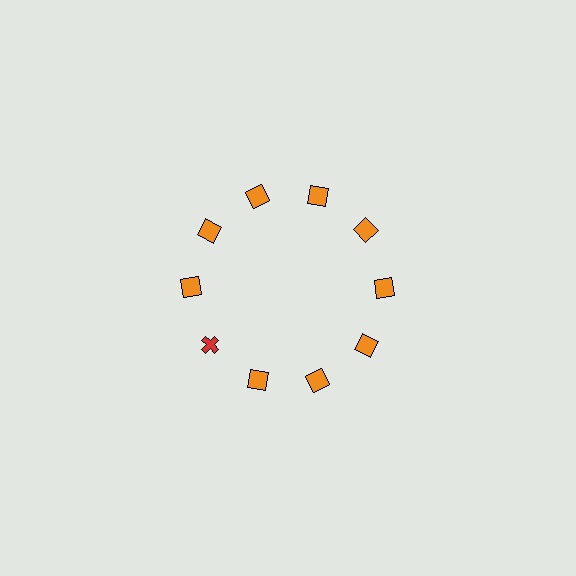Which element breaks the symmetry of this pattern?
The red cross at roughly the 8 o'clock position breaks the symmetry. All other shapes are orange squares.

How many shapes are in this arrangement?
There are 10 shapes arranged in a ring pattern.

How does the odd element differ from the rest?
It differs in both color (red instead of orange) and shape (cross instead of square).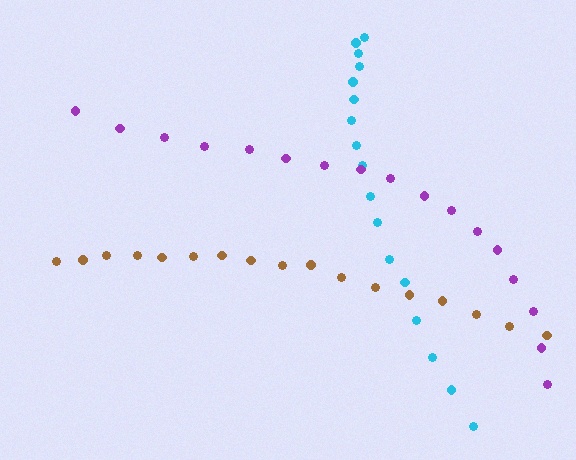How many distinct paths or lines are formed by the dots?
There are 3 distinct paths.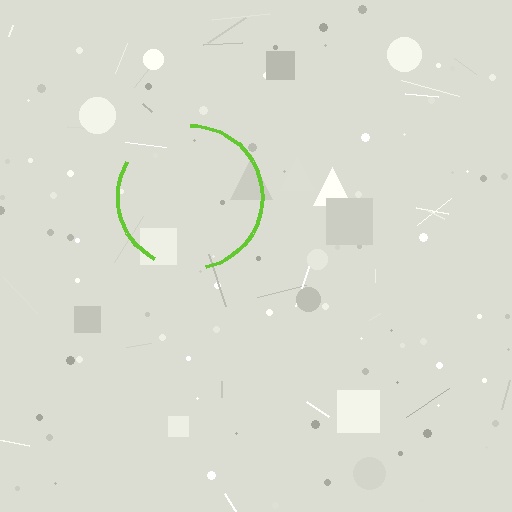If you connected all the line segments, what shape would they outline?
They would outline a circle.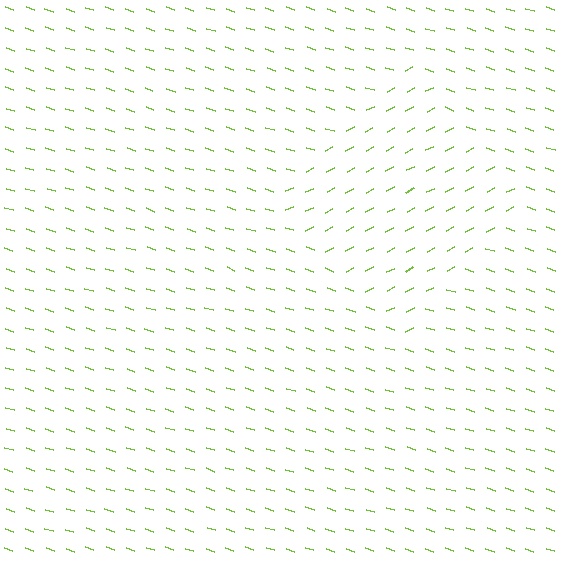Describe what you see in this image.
The image is filled with small lime line segments. A diamond region in the image has lines oriented differently from the surrounding lines, creating a visible texture boundary.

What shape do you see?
I see a diamond.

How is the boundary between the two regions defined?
The boundary is defined purely by a change in line orientation (approximately 45 degrees difference). All lines are the same color and thickness.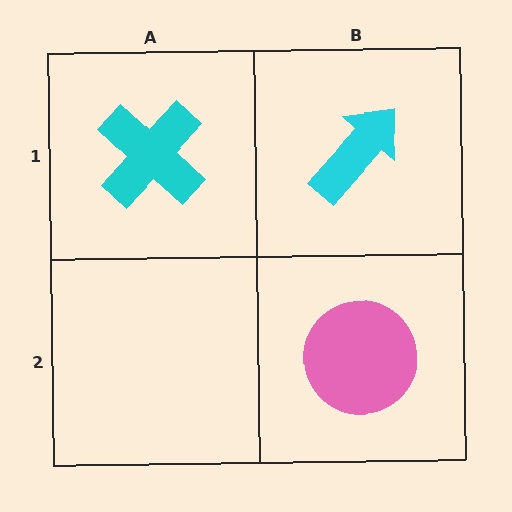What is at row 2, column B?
A pink circle.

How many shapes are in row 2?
1 shape.